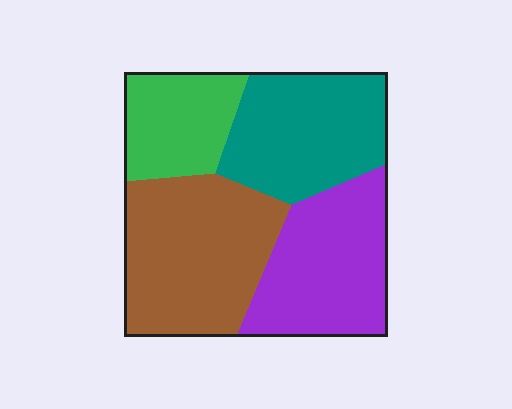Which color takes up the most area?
Brown, at roughly 30%.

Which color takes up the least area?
Green, at roughly 15%.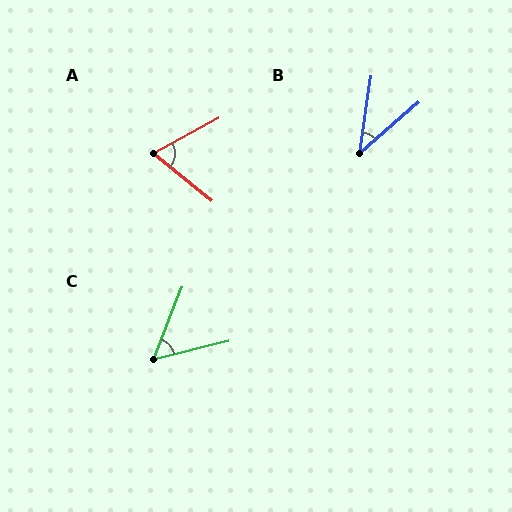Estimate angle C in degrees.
Approximately 55 degrees.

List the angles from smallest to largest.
B (41°), C (55°), A (67°).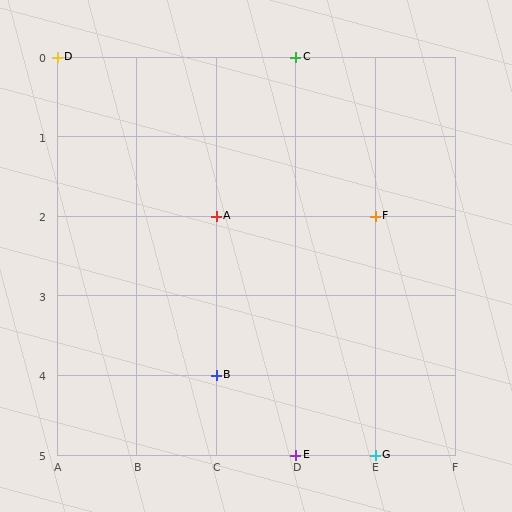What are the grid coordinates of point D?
Point D is at grid coordinates (A, 0).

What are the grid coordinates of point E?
Point E is at grid coordinates (D, 5).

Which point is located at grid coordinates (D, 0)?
Point C is at (D, 0).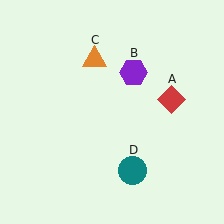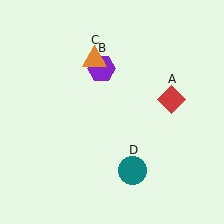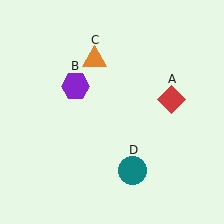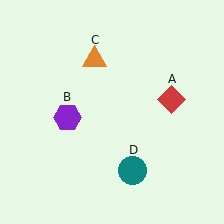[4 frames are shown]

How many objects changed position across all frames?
1 object changed position: purple hexagon (object B).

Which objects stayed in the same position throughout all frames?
Red diamond (object A) and orange triangle (object C) and teal circle (object D) remained stationary.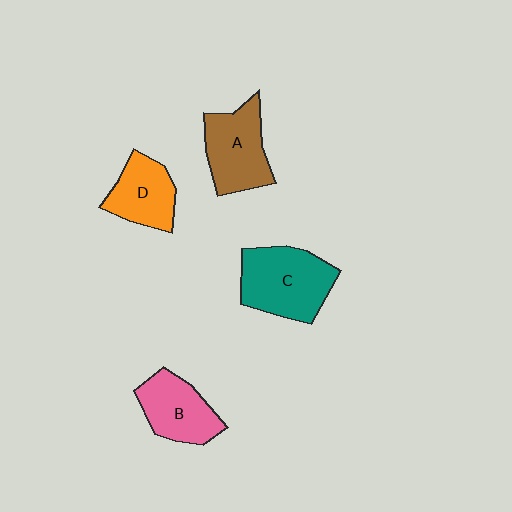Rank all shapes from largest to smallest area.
From largest to smallest: C (teal), A (brown), B (pink), D (orange).